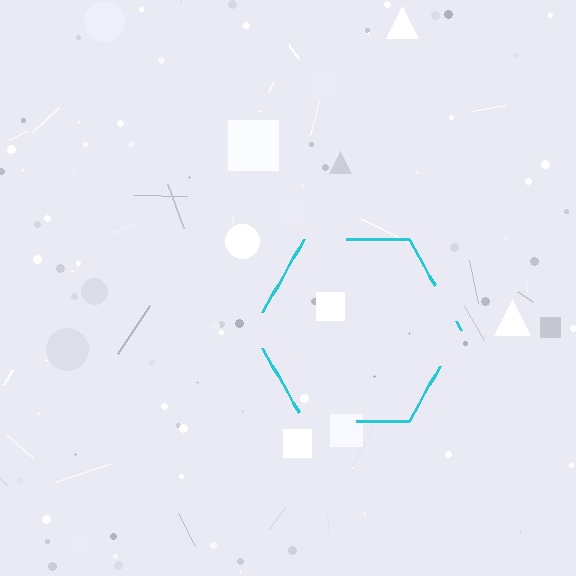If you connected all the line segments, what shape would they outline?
They would outline a hexagon.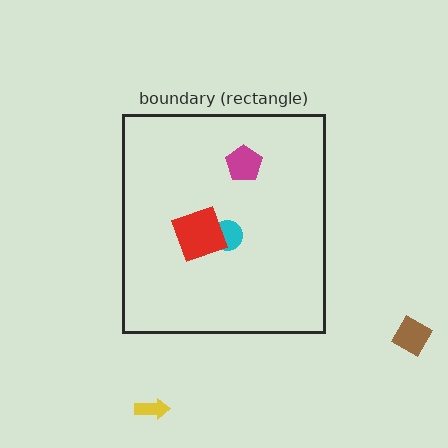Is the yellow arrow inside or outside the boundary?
Outside.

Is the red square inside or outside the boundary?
Inside.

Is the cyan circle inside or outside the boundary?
Inside.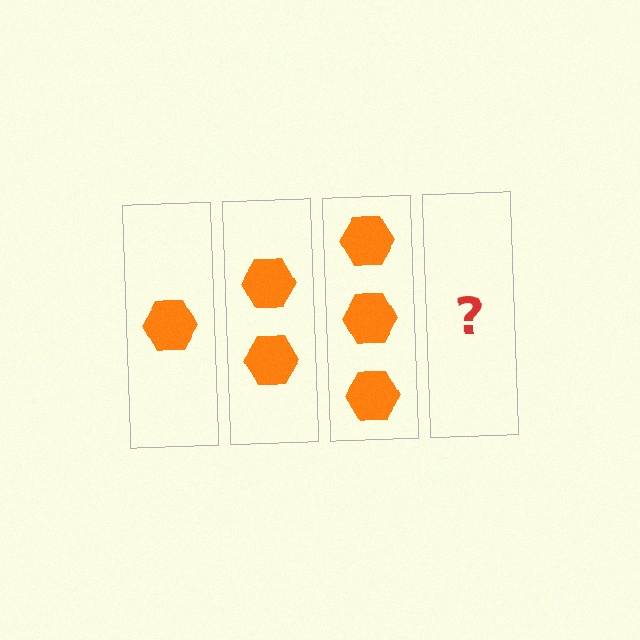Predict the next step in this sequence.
The next step is 4 hexagons.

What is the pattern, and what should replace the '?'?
The pattern is that each step adds one more hexagon. The '?' should be 4 hexagons.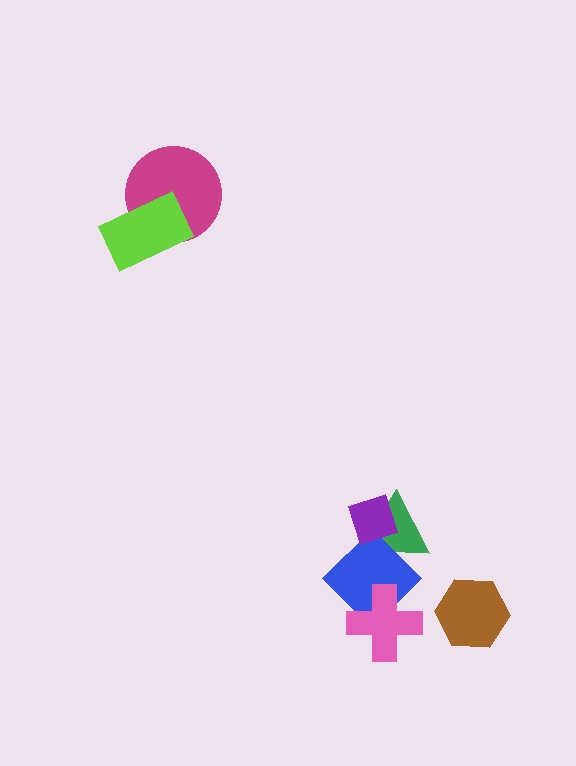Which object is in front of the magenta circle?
The lime rectangle is in front of the magenta circle.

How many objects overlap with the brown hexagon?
0 objects overlap with the brown hexagon.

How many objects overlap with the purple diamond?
2 objects overlap with the purple diamond.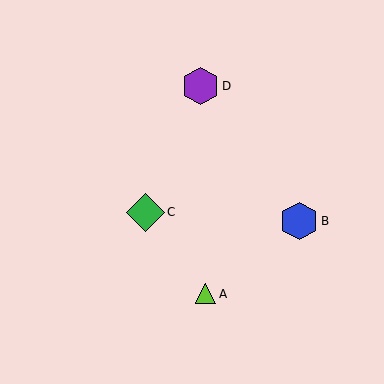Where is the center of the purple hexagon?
The center of the purple hexagon is at (200, 86).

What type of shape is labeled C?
Shape C is a green diamond.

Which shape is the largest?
The green diamond (labeled C) is the largest.